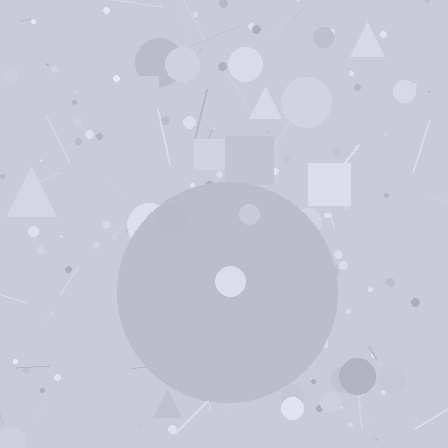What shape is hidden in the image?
A circle is hidden in the image.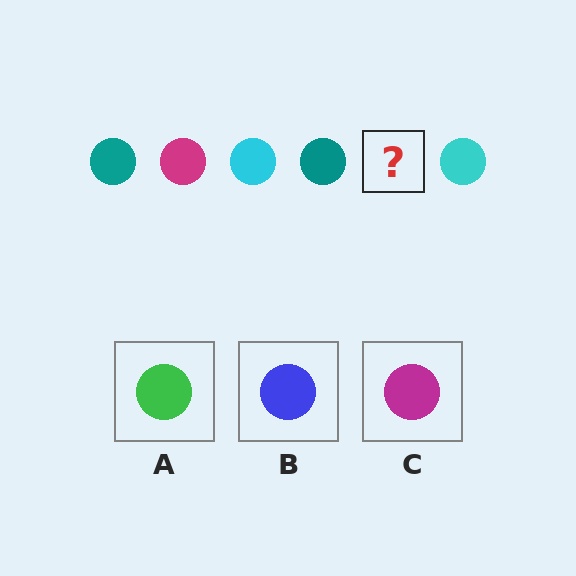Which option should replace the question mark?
Option C.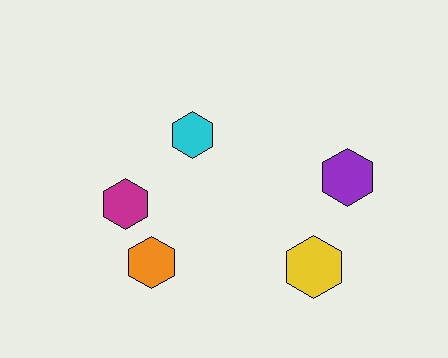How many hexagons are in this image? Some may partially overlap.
There are 5 hexagons.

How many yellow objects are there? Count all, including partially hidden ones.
There is 1 yellow object.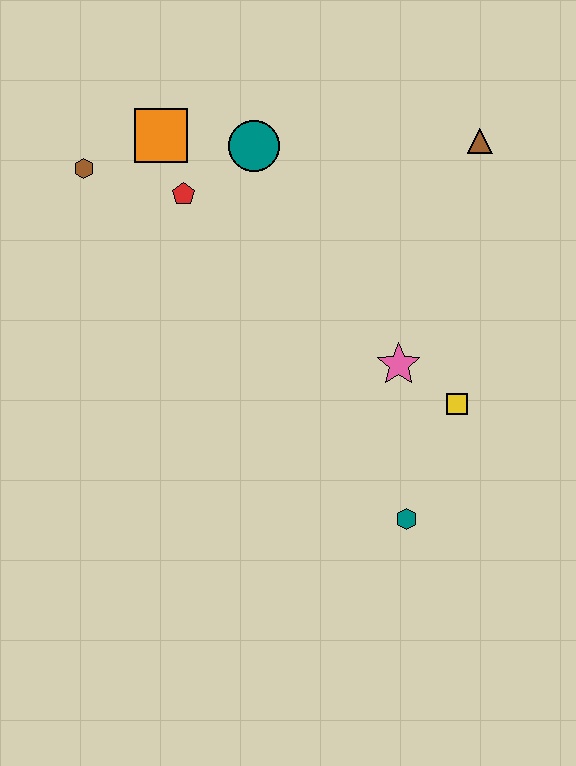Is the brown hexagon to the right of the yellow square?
No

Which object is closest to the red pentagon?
The orange square is closest to the red pentagon.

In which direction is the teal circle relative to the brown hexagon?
The teal circle is to the right of the brown hexagon.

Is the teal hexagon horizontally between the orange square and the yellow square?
Yes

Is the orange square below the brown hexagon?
No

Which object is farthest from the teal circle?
The teal hexagon is farthest from the teal circle.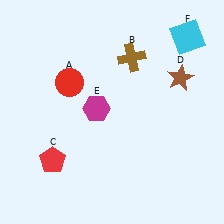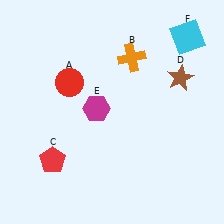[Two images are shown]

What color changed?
The cross (B) changed from brown in Image 1 to orange in Image 2.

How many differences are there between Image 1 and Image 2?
There is 1 difference between the two images.